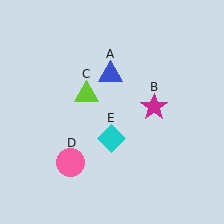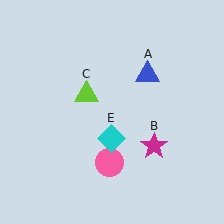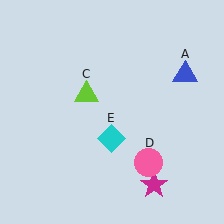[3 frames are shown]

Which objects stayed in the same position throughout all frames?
Lime triangle (object C) and cyan diamond (object E) remained stationary.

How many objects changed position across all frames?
3 objects changed position: blue triangle (object A), magenta star (object B), pink circle (object D).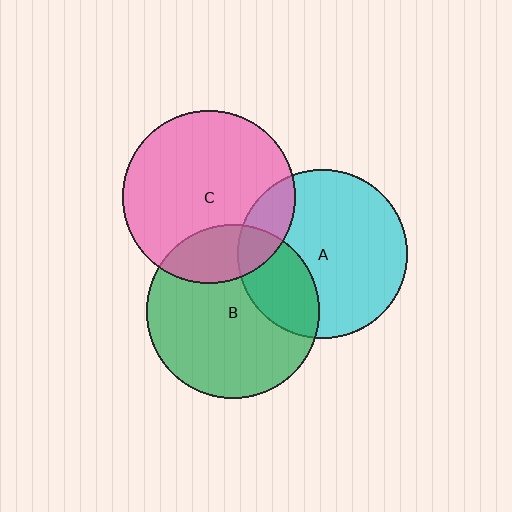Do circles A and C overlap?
Yes.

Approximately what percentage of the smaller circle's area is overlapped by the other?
Approximately 15%.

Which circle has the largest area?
Circle C (pink).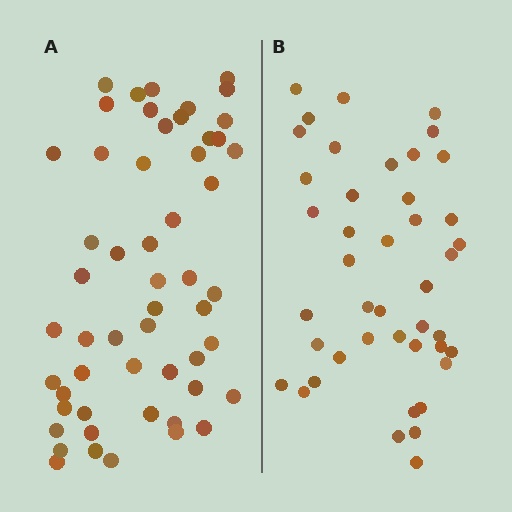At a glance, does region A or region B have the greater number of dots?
Region A (the left region) has more dots.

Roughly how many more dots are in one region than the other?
Region A has roughly 12 or so more dots than region B.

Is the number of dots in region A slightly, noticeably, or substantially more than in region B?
Region A has noticeably more, but not dramatically so. The ratio is roughly 1.3 to 1.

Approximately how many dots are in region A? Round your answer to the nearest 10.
About 50 dots. (The exact count is 54, which rounds to 50.)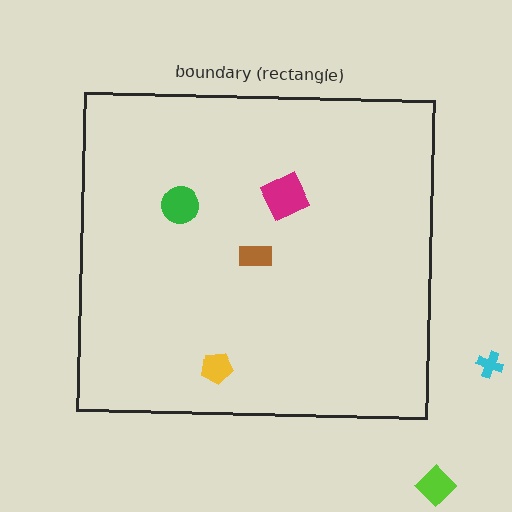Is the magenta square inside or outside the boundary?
Inside.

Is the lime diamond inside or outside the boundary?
Outside.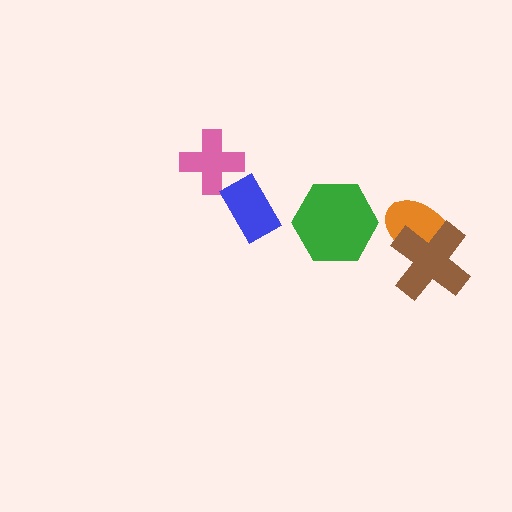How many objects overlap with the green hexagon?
0 objects overlap with the green hexagon.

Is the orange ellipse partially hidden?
Yes, it is partially covered by another shape.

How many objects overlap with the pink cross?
0 objects overlap with the pink cross.